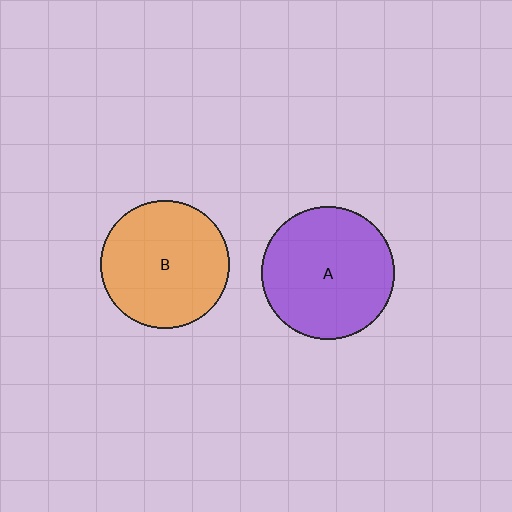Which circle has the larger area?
Circle A (purple).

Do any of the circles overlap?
No, none of the circles overlap.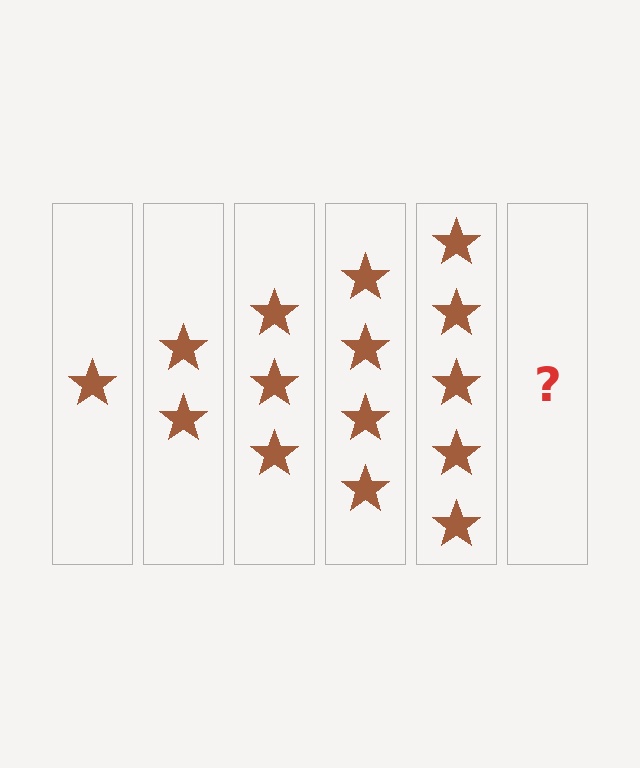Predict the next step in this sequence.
The next step is 6 stars.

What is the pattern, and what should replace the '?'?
The pattern is that each step adds one more star. The '?' should be 6 stars.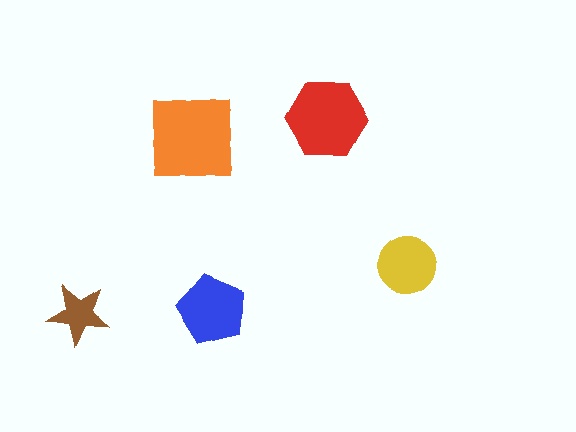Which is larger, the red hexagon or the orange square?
The orange square.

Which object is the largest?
The orange square.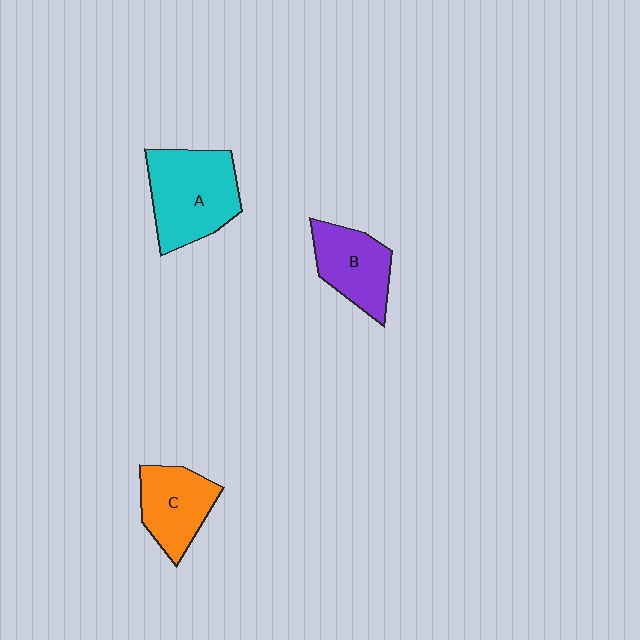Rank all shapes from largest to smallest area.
From largest to smallest: A (cyan), C (orange), B (purple).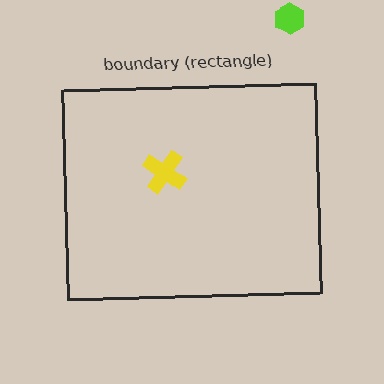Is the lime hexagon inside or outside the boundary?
Outside.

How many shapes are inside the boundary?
1 inside, 1 outside.